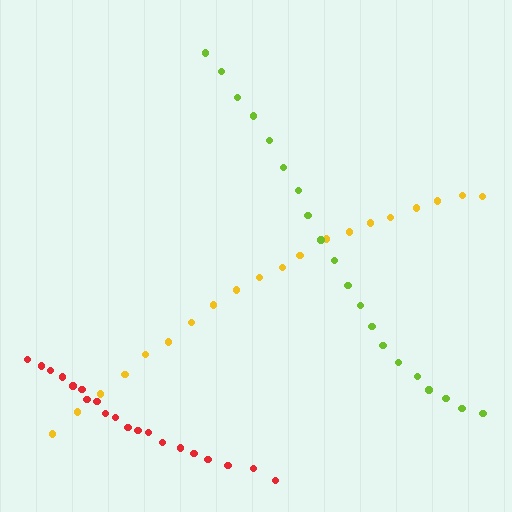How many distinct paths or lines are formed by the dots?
There are 3 distinct paths.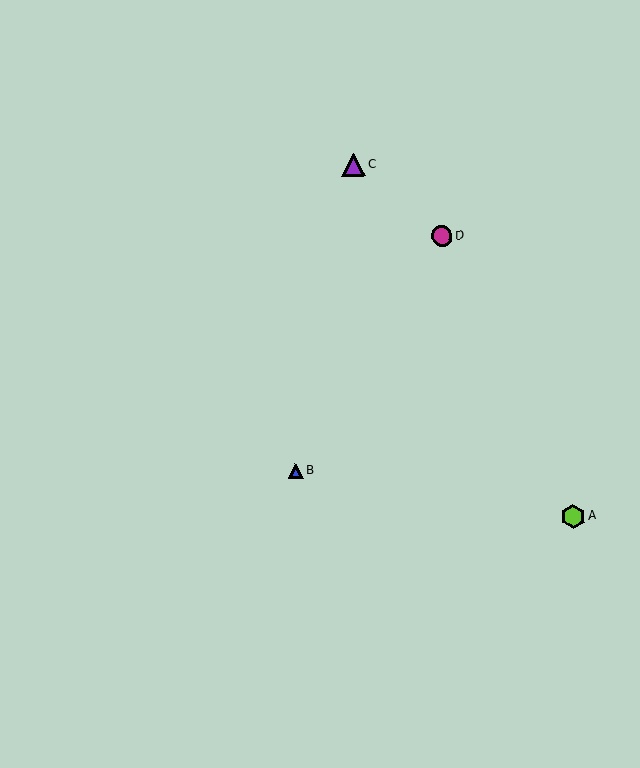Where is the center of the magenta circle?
The center of the magenta circle is at (442, 236).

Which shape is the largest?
The lime hexagon (labeled A) is the largest.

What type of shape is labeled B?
Shape B is a blue triangle.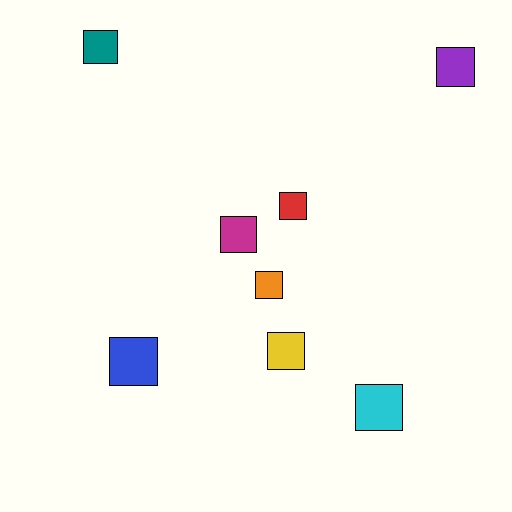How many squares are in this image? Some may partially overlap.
There are 8 squares.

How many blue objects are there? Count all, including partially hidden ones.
There is 1 blue object.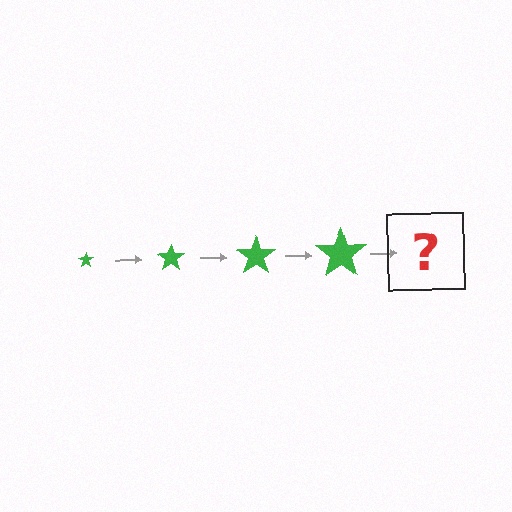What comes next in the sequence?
The next element should be a green star, larger than the previous one.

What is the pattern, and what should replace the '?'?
The pattern is that the star gets progressively larger each step. The '?' should be a green star, larger than the previous one.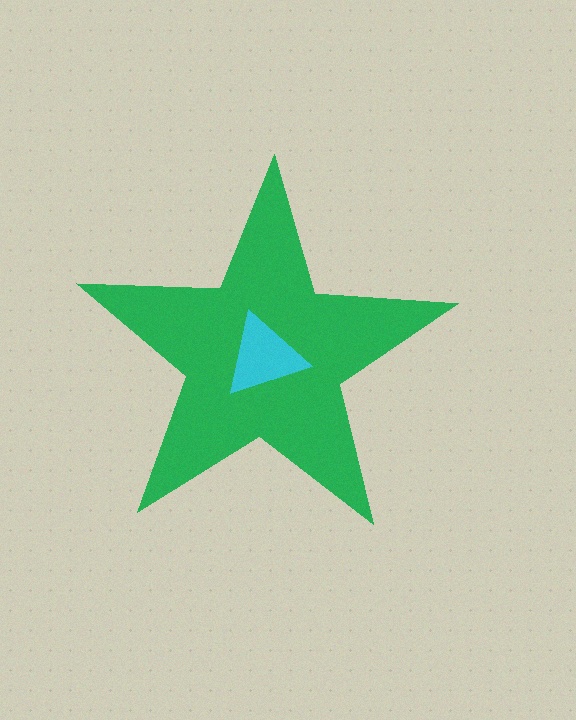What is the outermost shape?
The green star.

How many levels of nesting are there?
2.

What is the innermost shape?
The cyan triangle.